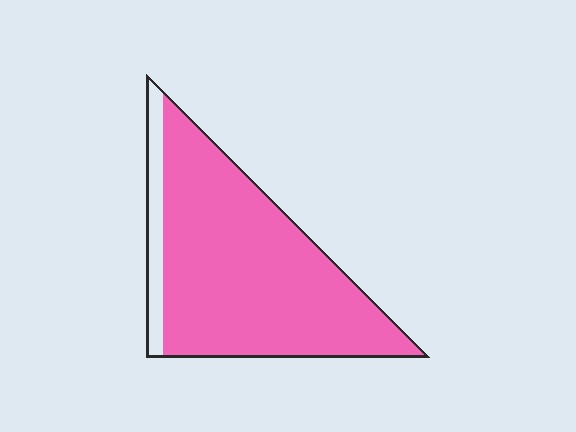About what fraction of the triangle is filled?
About seven eighths (7/8).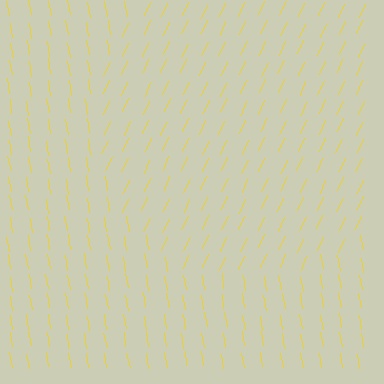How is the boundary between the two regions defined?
The boundary is defined purely by a change in line orientation (approximately 35 degrees difference). All lines are the same color and thickness.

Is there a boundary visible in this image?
Yes, there is a texture boundary formed by a change in line orientation.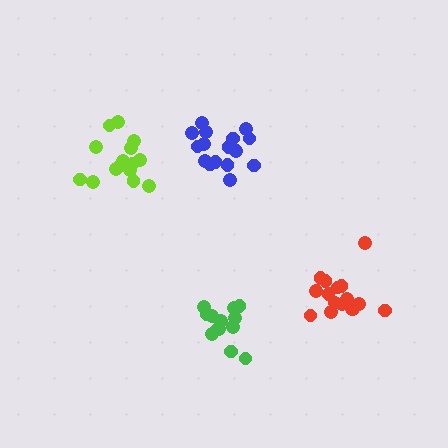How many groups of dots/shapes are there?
There are 4 groups.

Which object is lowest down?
The green cluster is bottommost.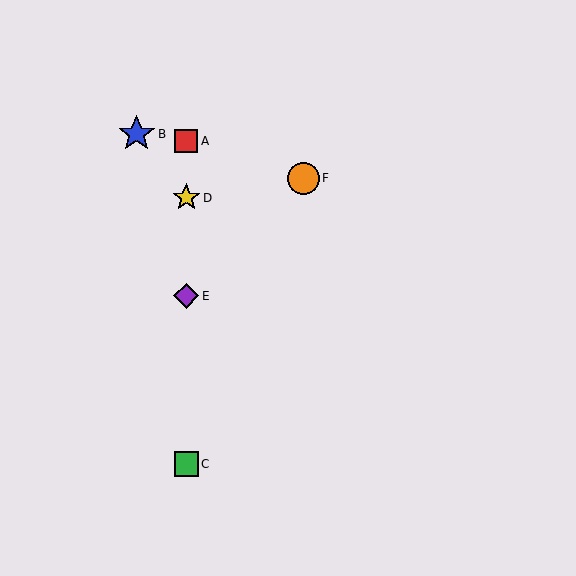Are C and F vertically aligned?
No, C is at x≈186 and F is at x≈303.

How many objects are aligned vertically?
4 objects (A, C, D, E) are aligned vertically.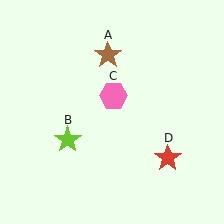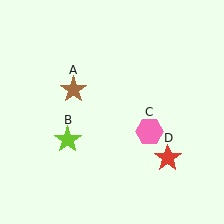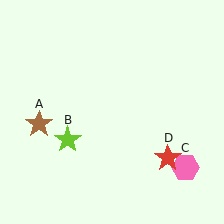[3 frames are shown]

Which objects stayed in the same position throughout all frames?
Lime star (object B) and red star (object D) remained stationary.